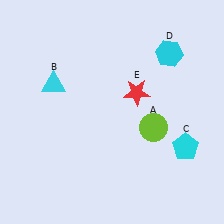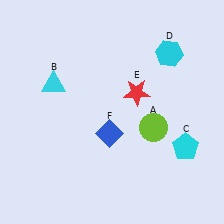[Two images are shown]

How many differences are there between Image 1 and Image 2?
There is 1 difference between the two images.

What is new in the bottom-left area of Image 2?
A blue diamond (F) was added in the bottom-left area of Image 2.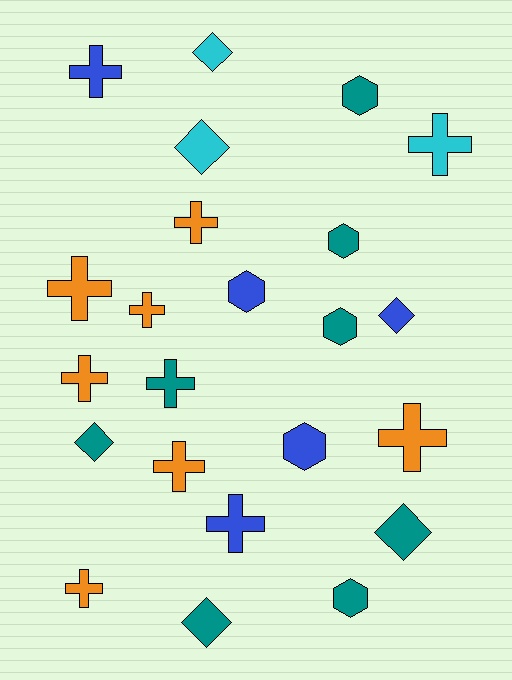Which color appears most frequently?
Teal, with 8 objects.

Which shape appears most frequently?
Cross, with 11 objects.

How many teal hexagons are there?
There are 4 teal hexagons.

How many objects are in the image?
There are 23 objects.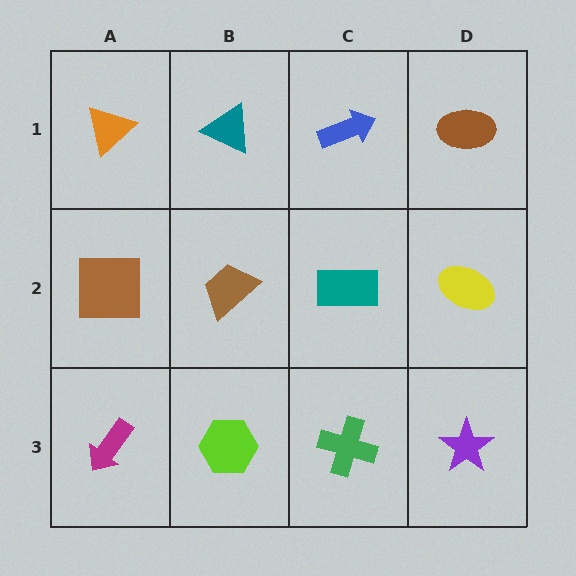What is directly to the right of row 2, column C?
A yellow ellipse.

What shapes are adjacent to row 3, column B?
A brown trapezoid (row 2, column B), a magenta arrow (row 3, column A), a green cross (row 3, column C).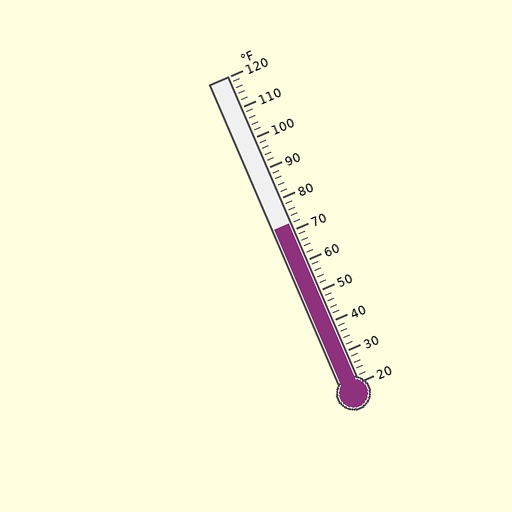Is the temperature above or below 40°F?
The temperature is above 40°F.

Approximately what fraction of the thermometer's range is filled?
The thermometer is filled to approximately 50% of its range.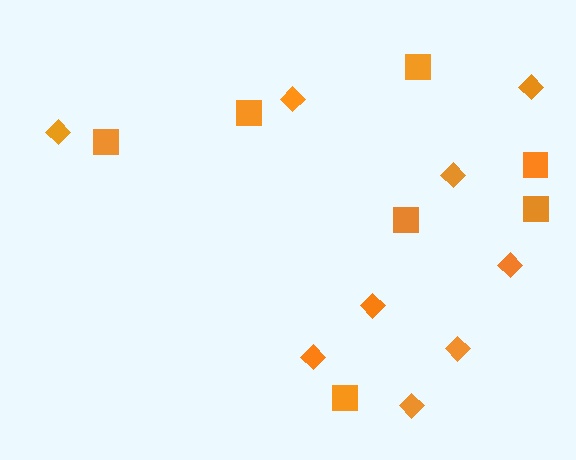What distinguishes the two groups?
There are 2 groups: one group of diamonds (9) and one group of squares (7).